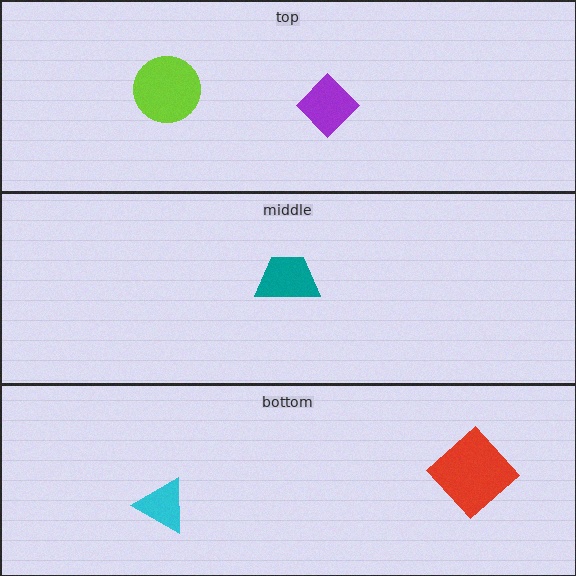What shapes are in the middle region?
The teal trapezoid.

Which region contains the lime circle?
The top region.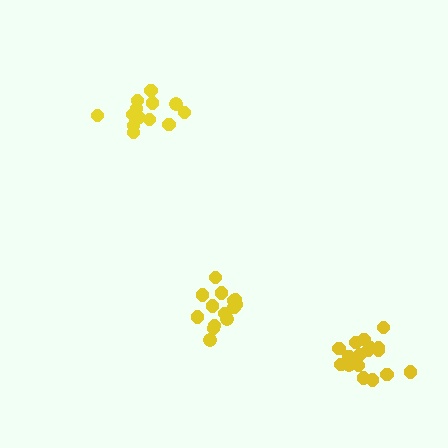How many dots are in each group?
Group 1: 19 dots, Group 2: 14 dots, Group 3: 15 dots (48 total).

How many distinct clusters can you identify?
There are 3 distinct clusters.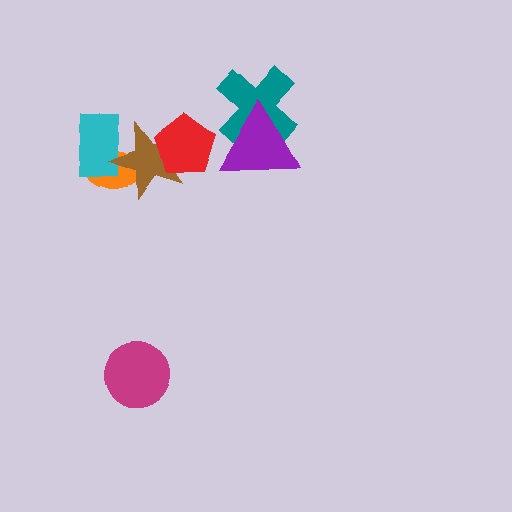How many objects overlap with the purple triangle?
1 object overlaps with the purple triangle.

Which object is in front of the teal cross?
The purple triangle is in front of the teal cross.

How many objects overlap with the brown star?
3 objects overlap with the brown star.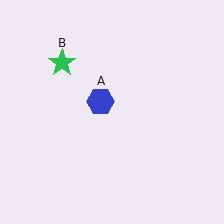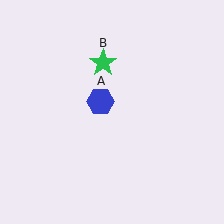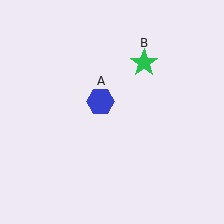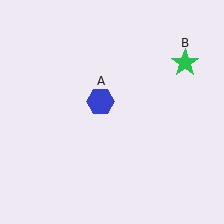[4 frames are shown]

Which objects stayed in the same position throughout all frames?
Blue hexagon (object A) remained stationary.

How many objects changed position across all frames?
1 object changed position: green star (object B).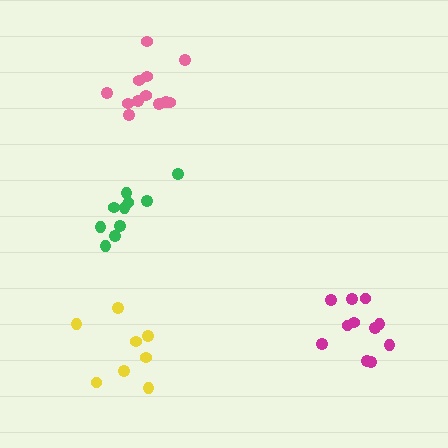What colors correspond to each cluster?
The clusters are colored: magenta, pink, green, yellow.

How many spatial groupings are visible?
There are 4 spatial groupings.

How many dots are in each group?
Group 1: 11 dots, Group 2: 12 dots, Group 3: 10 dots, Group 4: 8 dots (41 total).